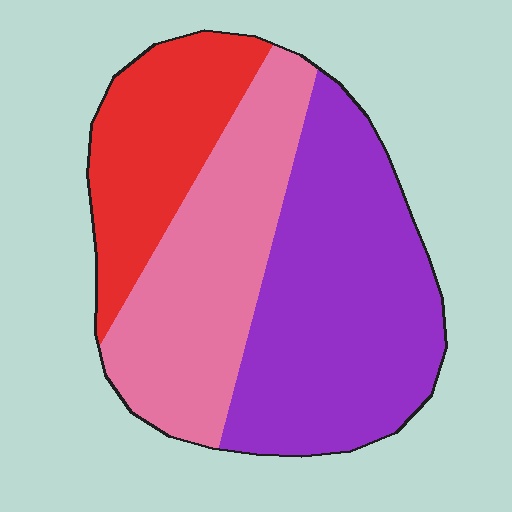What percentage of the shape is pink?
Pink takes up about one third (1/3) of the shape.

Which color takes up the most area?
Purple, at roughly 45%.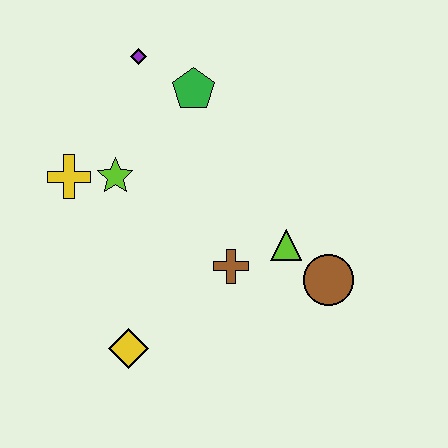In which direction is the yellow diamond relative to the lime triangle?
The yellow diamond is to the left of the lime triangle.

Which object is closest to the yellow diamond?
The brown cross is closest to the yellow diamond.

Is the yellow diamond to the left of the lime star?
No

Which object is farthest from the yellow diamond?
The purple diamond is farthest from the yellow diamond.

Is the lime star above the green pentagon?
No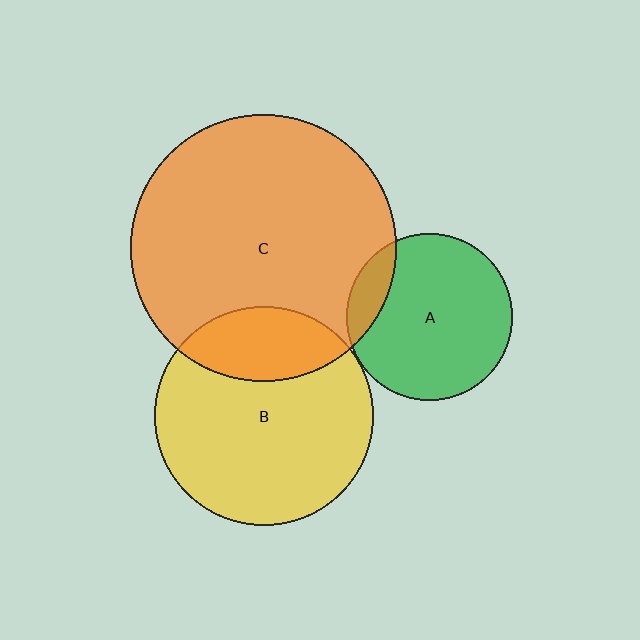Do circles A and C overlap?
Yes.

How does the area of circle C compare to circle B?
Approximately 1.5 times.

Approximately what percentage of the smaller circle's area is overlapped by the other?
Approximately 15%.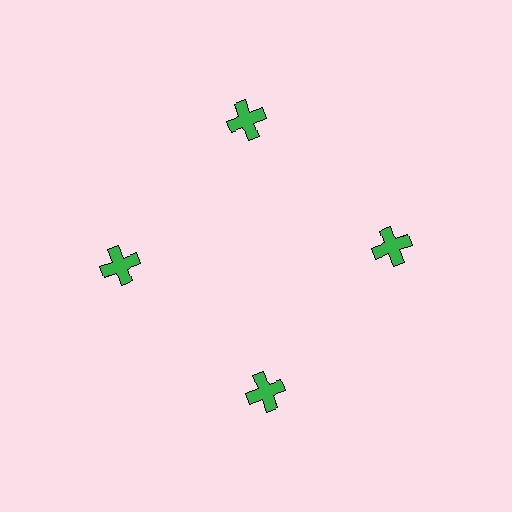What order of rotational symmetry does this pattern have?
This pattern has 4-fold rotational symmetry.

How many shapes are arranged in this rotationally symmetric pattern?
There are 4 shapes, arranged in 4 groups of 1.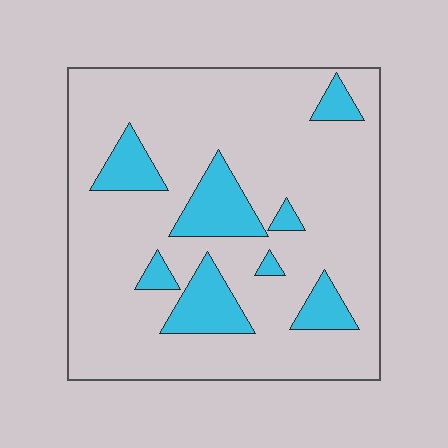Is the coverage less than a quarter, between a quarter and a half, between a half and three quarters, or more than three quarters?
Less than a quarter.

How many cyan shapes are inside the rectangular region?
8.